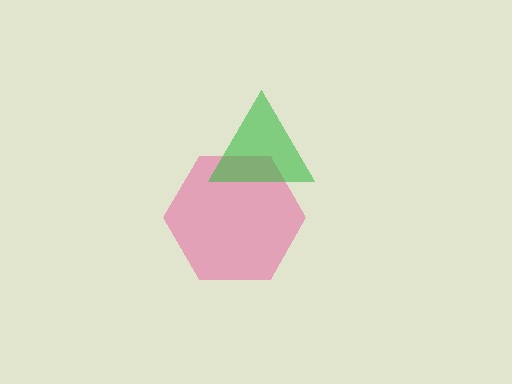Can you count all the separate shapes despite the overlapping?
Yes, there are 2 separate shapes.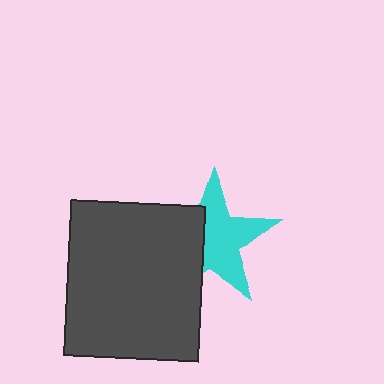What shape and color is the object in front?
The object in front is a dark gray rectangle.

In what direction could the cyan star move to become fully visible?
The cyan star could move right. That would shift it out from behind the dark gray rectangle entirely.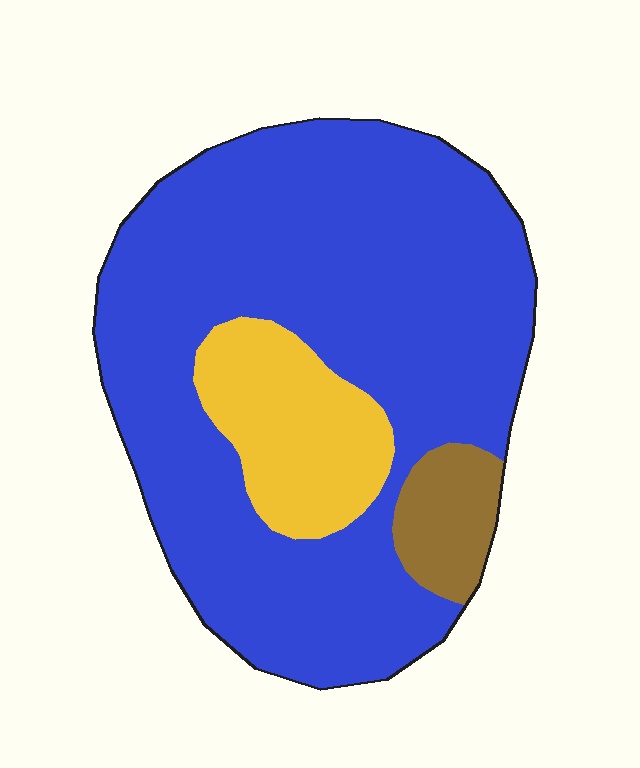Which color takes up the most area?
Blue, at roughly 80%.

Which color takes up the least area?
Brown, at roughly 5%.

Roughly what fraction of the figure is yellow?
Yellow takes up about one sixth (1/6) of the figure.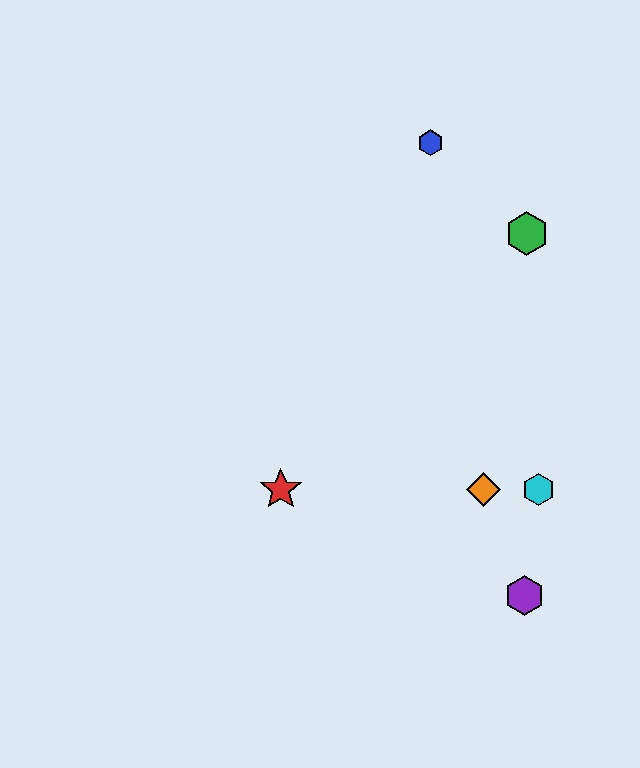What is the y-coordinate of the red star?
The red star is at y≈489.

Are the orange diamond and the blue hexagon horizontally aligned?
No, the orange diamond is at y≈489 and the blue hexagon is at y≈143.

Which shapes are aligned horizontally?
The red star, the yellow star, the orange diamond, the cyan hexagon are aligned horizontally.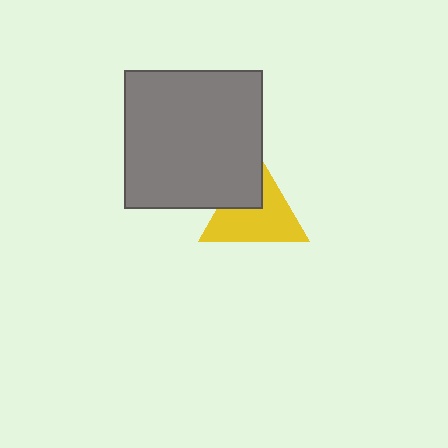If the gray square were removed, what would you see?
You would see the complete yellow triangle.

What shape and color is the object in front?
The object in front is a gray square.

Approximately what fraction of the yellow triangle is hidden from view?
Roughly 33% of the yellow triangle is hidden behind the gray square.